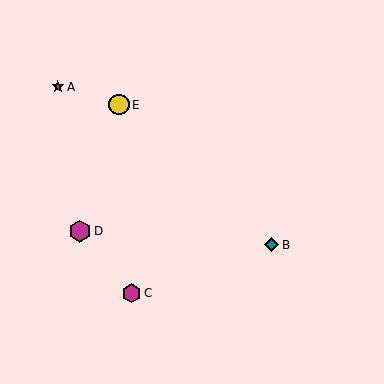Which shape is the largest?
The magenta hexagon (labeled D) is the largest.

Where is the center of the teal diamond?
The center of the teal diamond is at (272, 245).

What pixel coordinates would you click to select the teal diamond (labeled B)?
Click at (272, 245) to select the teal diamond B.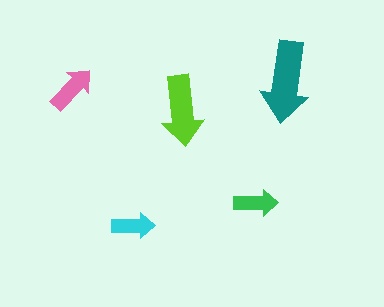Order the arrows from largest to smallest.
the teal one, the lime one, the pink one, the green one, the cyan one.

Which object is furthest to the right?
The teal arrow is rightmost.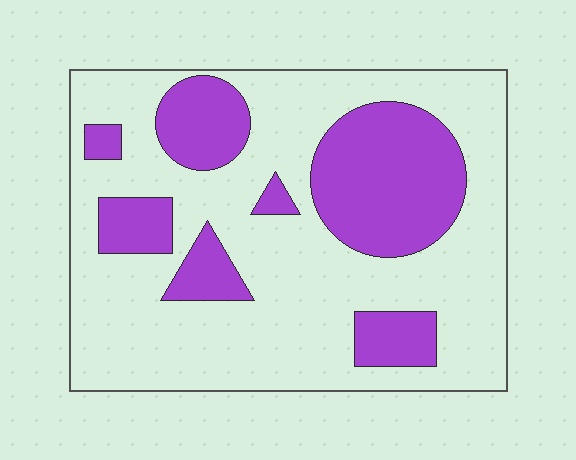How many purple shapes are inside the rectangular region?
7.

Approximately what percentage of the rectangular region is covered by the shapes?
Approximately 30%.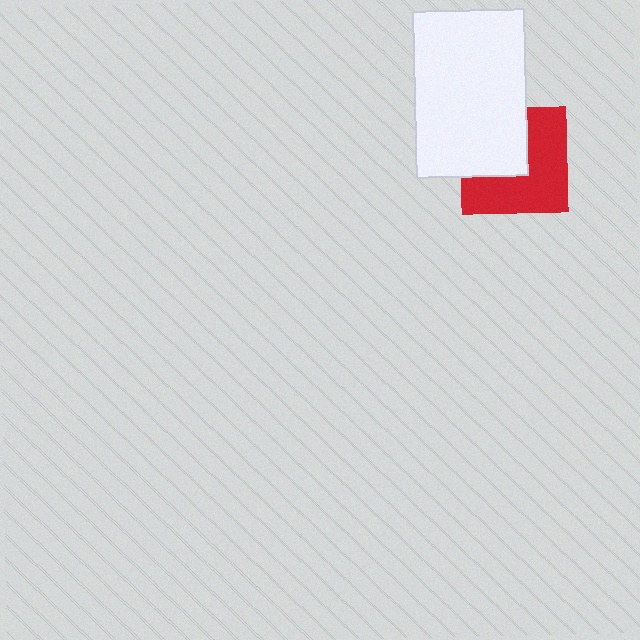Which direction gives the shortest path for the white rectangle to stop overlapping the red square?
Moving toward the upper-left gives the shortest separation.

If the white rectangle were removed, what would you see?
You would see the complete red square.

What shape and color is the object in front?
The object in front is a white rectangle.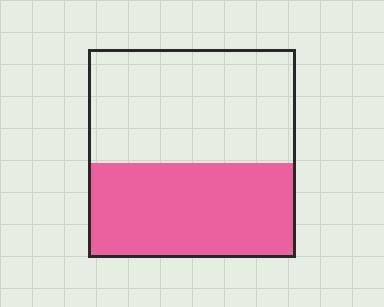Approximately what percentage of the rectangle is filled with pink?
Approximately 45%.